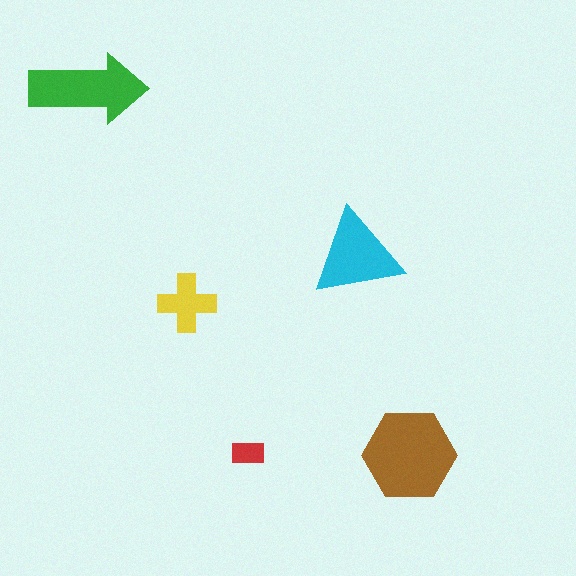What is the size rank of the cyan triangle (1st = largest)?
3rd.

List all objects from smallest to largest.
The red rectangle, the yellow cross, the cyan triangle, the green arrow, the brown hexagon.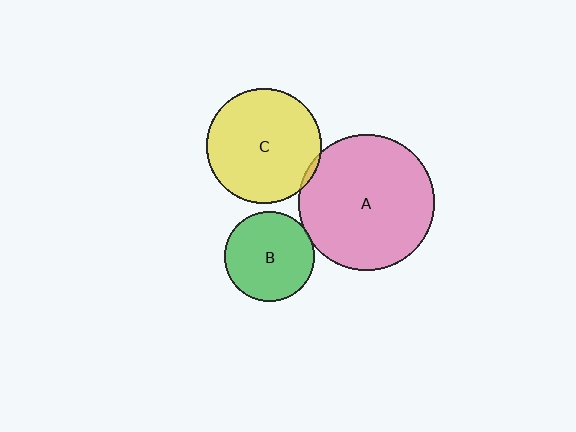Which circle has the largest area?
Circle A (pink).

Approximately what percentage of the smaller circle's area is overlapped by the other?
Approximately 5%.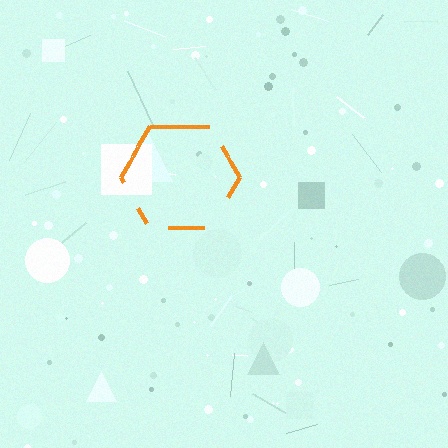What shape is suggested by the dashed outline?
The dashed outline suggests a hexagon.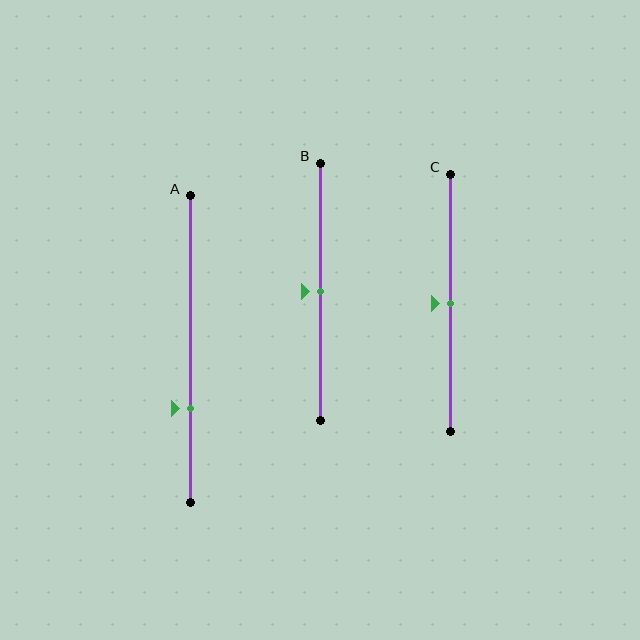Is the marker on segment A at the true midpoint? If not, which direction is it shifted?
No, the marker on segment A is shifted downward by about 19% of the segment length.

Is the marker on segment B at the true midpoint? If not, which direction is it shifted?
Yes, the marker on segment B is at the true midpoint.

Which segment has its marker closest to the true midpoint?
Segment B has its marker closest to the true midpoint.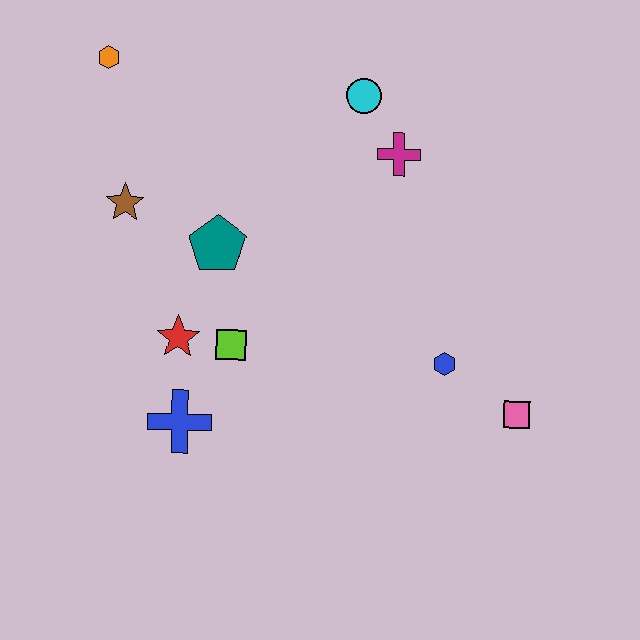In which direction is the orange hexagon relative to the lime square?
The orange hexagon is above the lime square.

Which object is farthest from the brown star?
The pink square is farthest from the brown star.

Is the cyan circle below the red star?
No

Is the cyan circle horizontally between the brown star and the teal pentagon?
No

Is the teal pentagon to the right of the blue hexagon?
No